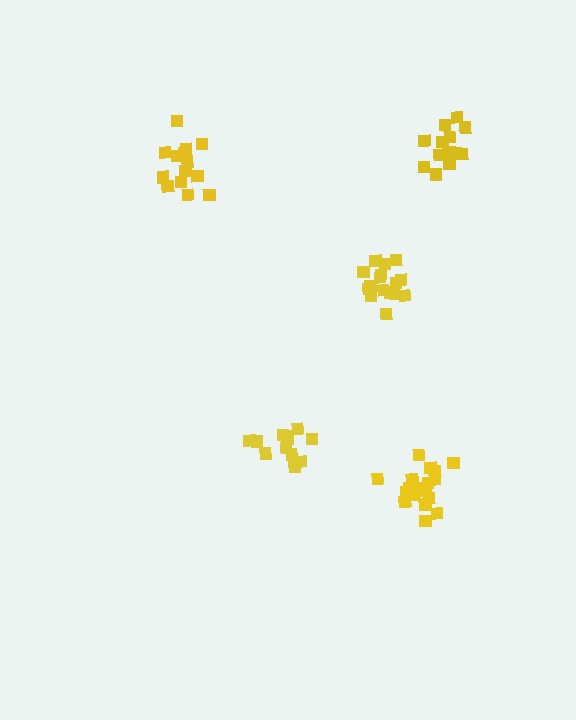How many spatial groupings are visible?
There are 5 spatial groupings.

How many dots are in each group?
Group 1: 17 dots, Group 2: 13 dots, Group 3: 15 dots, Group 4: 18 dots, Group 5: 14 dots (77 total).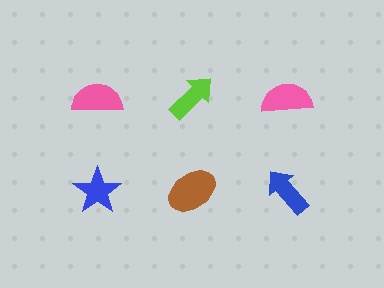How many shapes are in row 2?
3 shapes.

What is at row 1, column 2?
A lime arrow.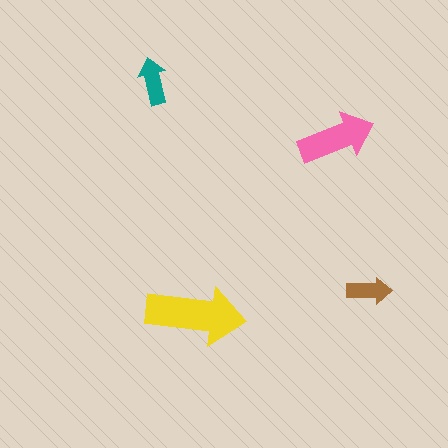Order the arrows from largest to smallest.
the yellow one, the pink one, the teal one, the brown one.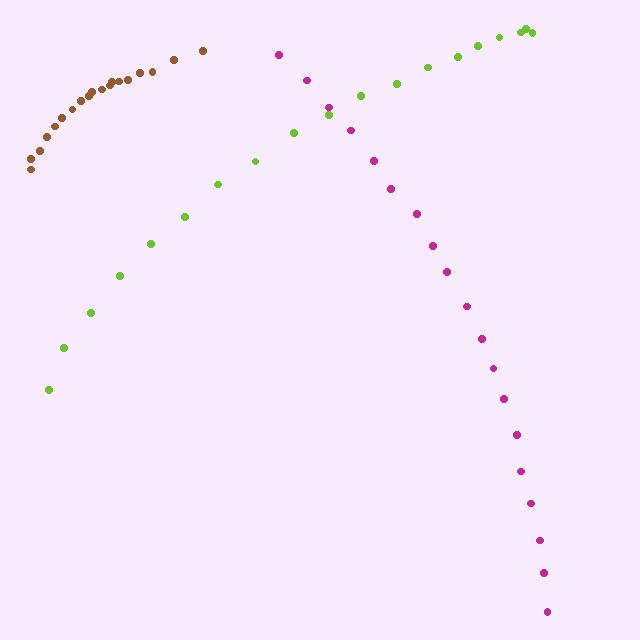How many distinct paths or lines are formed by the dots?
There are 3 distinct paths.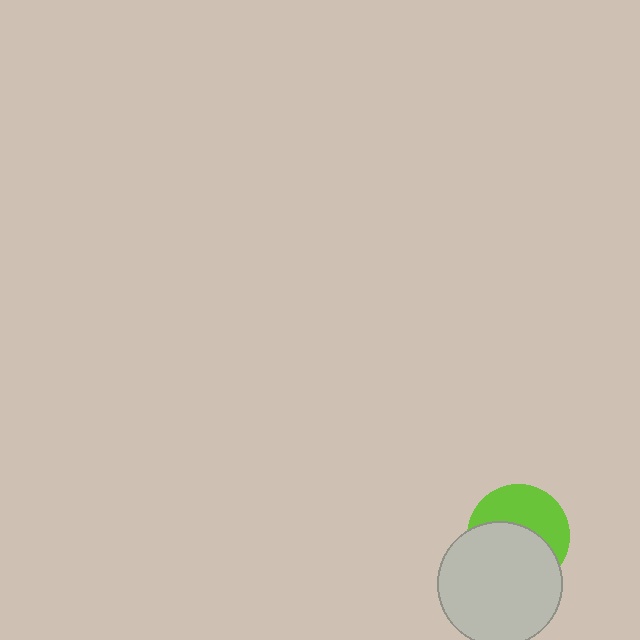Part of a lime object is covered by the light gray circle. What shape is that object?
It is a circle.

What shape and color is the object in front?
The object in front is a light gray circle.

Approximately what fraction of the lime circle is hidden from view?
Roughly 55% of the lime circle is hidden behind the light gray circle.